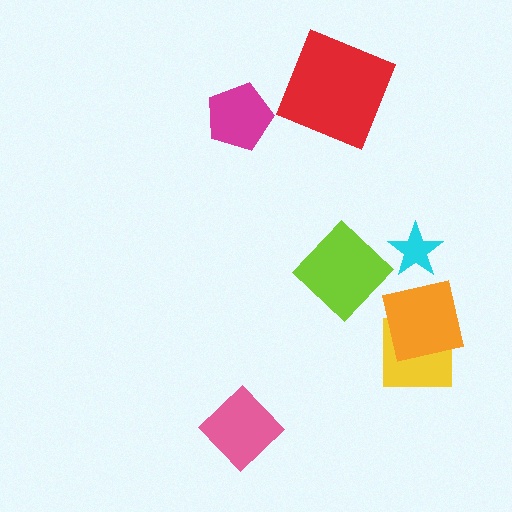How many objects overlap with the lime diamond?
0 objects overlap with the lime diamond.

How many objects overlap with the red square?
0 objects overlap with the red square.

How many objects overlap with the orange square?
1 object overlaps with the orange square.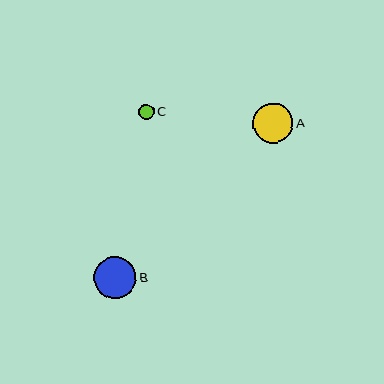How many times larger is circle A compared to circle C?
Circle A is approximately 2.6 times the size of circle C.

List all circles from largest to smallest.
From largest to smallest: B, A, C.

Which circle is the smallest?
Circle C is the smallest with a size of approximately 15 pixels.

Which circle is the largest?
Circle B is the largest with a size of approximately 42 pixels.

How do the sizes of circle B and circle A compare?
Circle B and circle A are approximately the same size.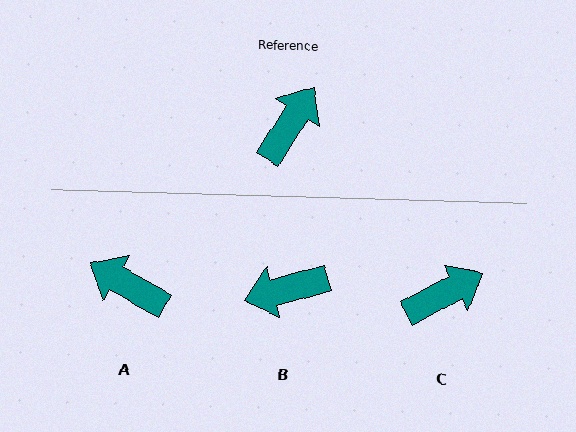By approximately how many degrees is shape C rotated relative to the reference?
Approximately 30 degrees clockwise.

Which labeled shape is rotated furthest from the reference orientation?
B, about 138 degrees away.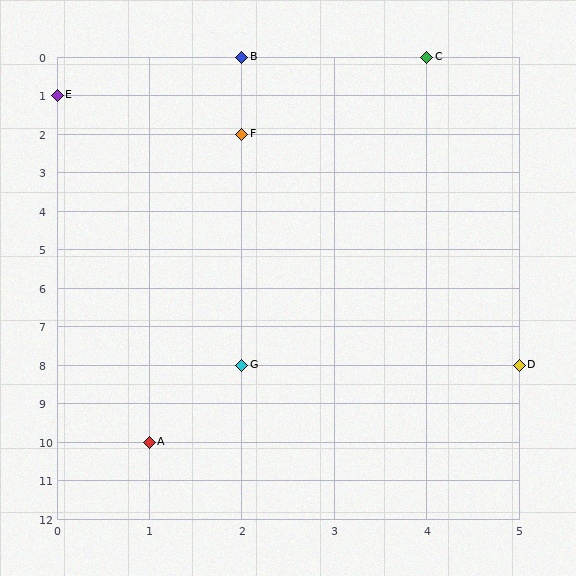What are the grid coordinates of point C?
Point C is at grid coordinates (4, 0).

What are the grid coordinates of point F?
Point F is at grid coordinates (2, 2).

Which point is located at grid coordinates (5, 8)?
Point D is at (5, 8).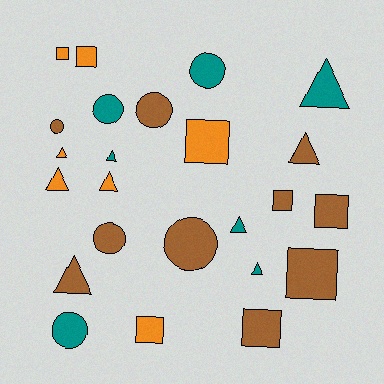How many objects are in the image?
There are 24 objects.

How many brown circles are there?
There are 4 brown circles.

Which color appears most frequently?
Brown, with 10 objects.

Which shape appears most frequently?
Triangle, with 9 objects.